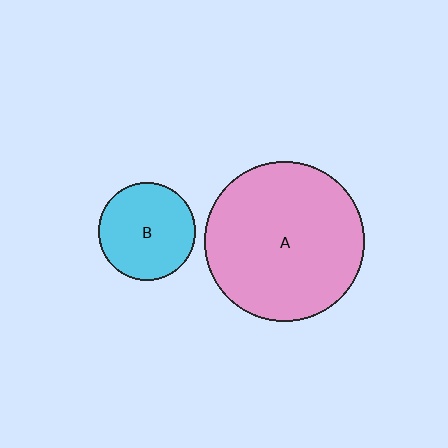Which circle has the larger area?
Circle A (pink).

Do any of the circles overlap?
No, none of the circles overlap.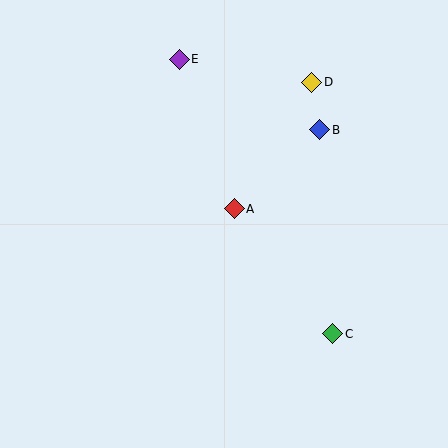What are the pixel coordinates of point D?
Point D is at (312, 82).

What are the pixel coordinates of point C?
Point C is at (333, 334).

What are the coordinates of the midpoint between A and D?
The midpoint between A and D is at (273, 146).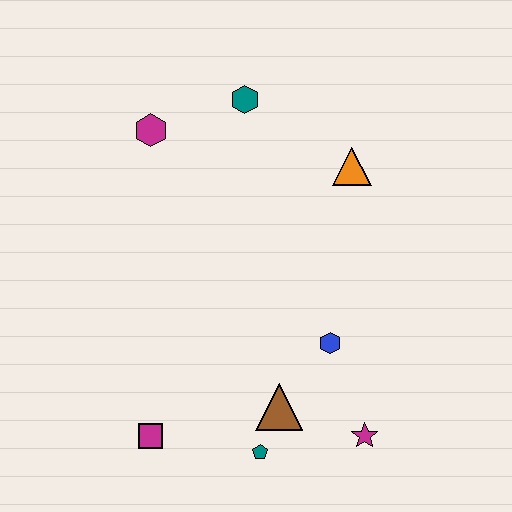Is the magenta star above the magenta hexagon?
No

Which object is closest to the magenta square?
The teal pentagon is closest to the magenta square.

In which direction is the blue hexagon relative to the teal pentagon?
The blue hexagon is above the teal pentagon.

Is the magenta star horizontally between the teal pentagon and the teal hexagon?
No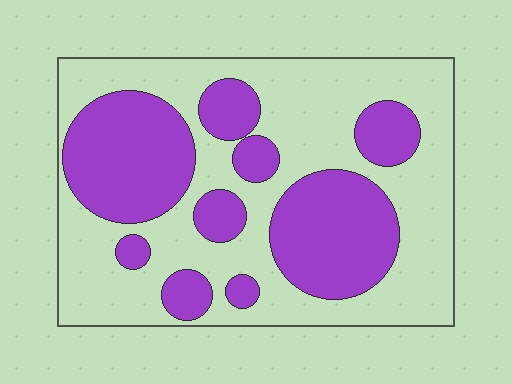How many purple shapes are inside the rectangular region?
9.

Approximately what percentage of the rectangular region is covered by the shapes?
Approximately 40%.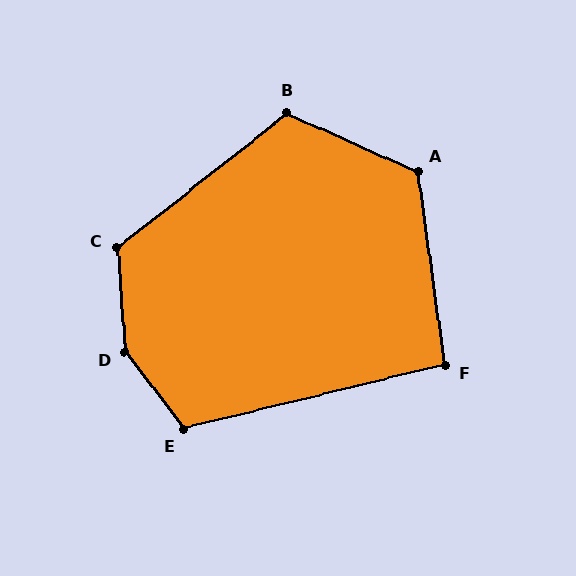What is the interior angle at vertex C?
Approximately 124 degrees (obtuse).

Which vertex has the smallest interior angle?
F, at approximately 96 degrees.